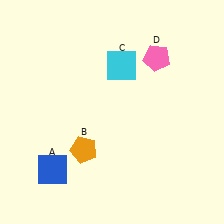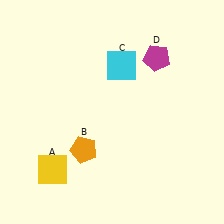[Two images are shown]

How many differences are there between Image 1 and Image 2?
There are 2 differences between the two images.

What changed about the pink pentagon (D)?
In Image 1, D is pink. In Image 2, it changed to magenta.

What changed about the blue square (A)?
In Image 1, A is blue. In Image 2, it changed to yellow.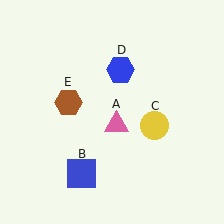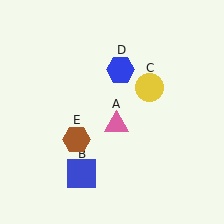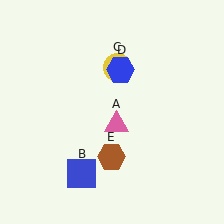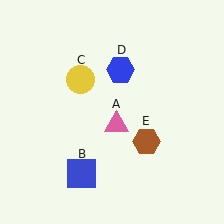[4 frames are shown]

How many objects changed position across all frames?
2 objects changed position: yellow circle (object C), brown hexagon (object E).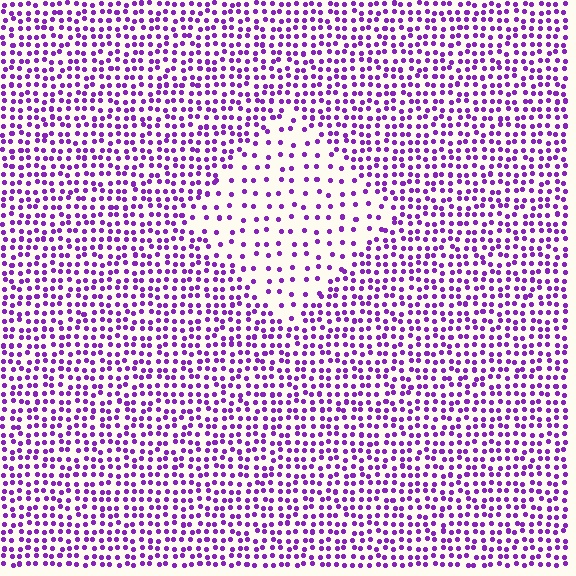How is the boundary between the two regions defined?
The boundary is defined by a change in element density (approximately 2.4x ratio). All elements are the same color, size, and shape.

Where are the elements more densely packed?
The elements are more densely packed outside the diamond boundary.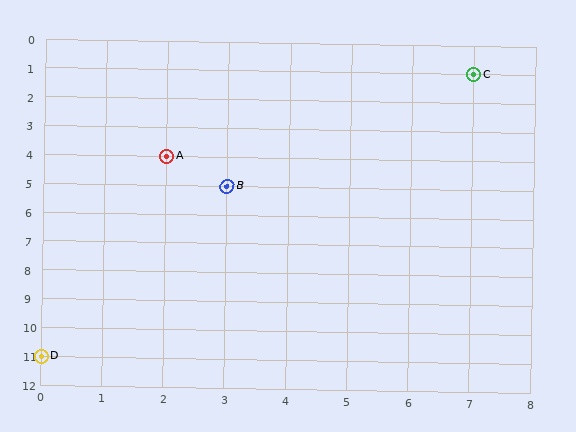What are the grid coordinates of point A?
Point A is at grid coordinates (2, 4).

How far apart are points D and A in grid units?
Points D and A are 2 columns and 7 rows apart (about 7.3 grid units diagonally).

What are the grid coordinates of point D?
Point D is at grid coordinates (0, 11).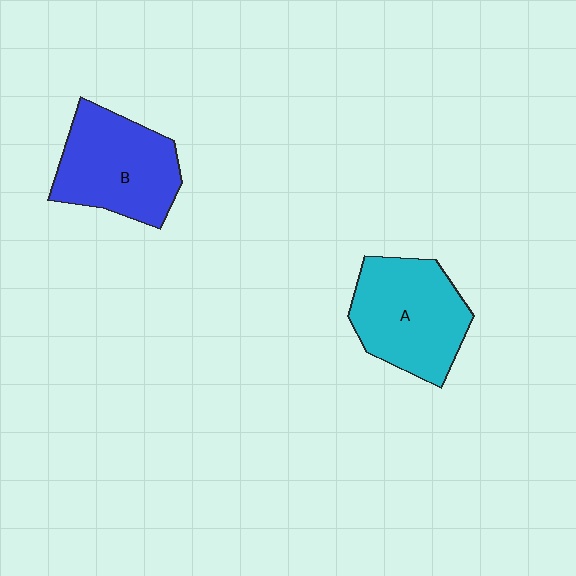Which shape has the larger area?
Shape A (cyan).